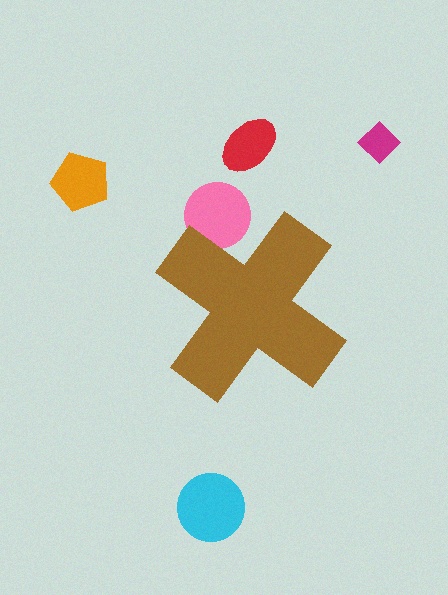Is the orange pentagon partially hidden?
No, the orange pentagon is fully visible.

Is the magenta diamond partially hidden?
No, the magenta diamond is fully visible.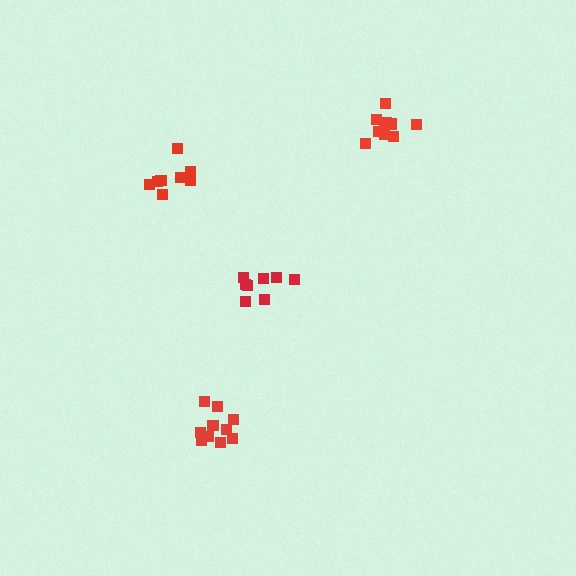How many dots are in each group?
Group 1: 8 dots, Group 2: 10 dots, Group 3: 11 dots, Group 4: 8 dots (37 total).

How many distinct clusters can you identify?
There are 4 distinct clusters.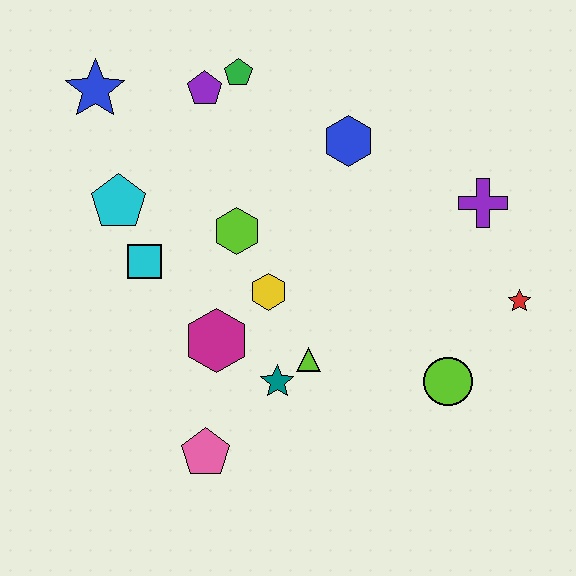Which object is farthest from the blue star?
The red star is farthest from the blue star.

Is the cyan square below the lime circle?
No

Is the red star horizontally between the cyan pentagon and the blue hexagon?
No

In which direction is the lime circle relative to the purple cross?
The lime circle is below the purple cross.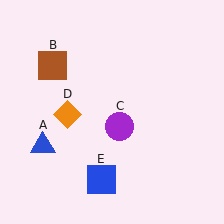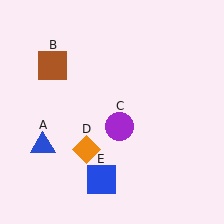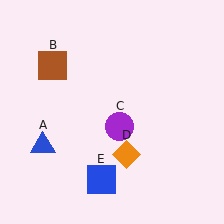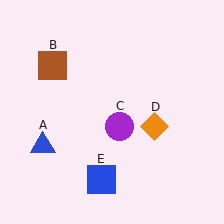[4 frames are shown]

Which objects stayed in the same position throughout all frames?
Blue triangle (object A) and brown square (object B) and purple circle (object C) and blue square (object E) remained stationary.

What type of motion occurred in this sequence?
The orange diamond (object D) rotated counterclockwise around the center of the scene.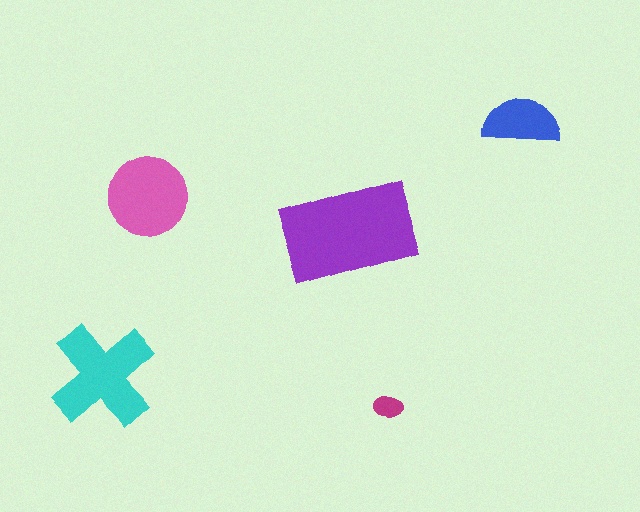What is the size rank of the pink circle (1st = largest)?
3rd.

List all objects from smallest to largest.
The magenta ellipse, the blue semicircle, the pink circle, the cyan cross, the purple rectangle.